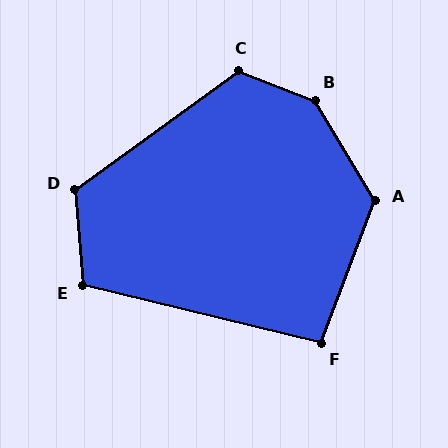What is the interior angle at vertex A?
Approximately 128 degrees (obtuse).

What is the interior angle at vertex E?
Approximately 109 degrees (obtuse).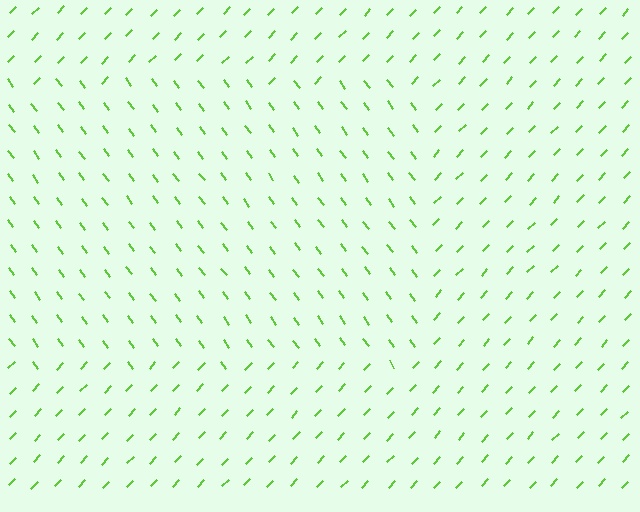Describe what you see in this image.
The image is filled with small lime line segments. A rectangle region in the image has lines oriented differently from the surrounding lines, creating a visible texture boundary.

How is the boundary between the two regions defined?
The boundary is defined purely by a change in line orientation (approximately 79 degrees difference). All lines are the same color and thickness.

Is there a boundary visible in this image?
Yes, there is a texture boundary formed by a change in line orientation.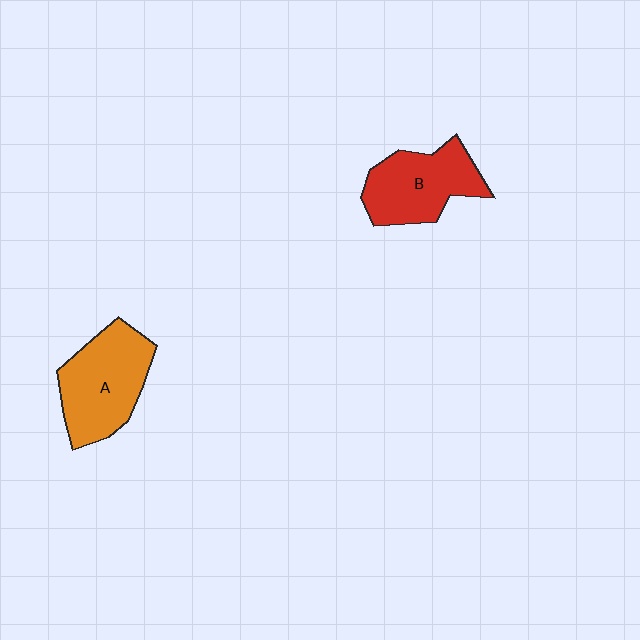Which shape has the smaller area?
Shape B (red).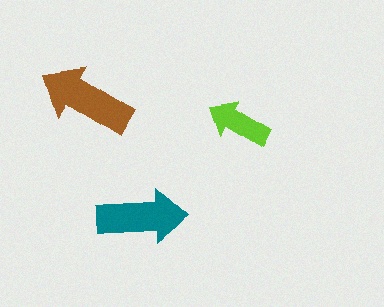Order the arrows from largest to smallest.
the brown one, the teal one, the lime one.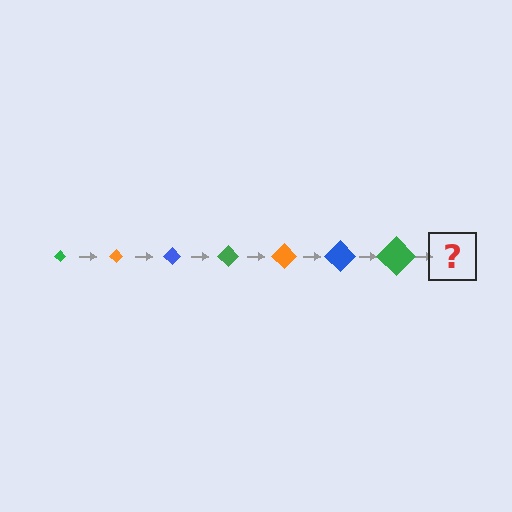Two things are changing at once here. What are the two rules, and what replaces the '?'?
The two rules are that the diamond grows larger each step and the color cycles through green, orange, and blue. The '?' should be an orange diamond, larger than the previous one.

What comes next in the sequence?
The next element should be an orange diamond, larger than the previous one.